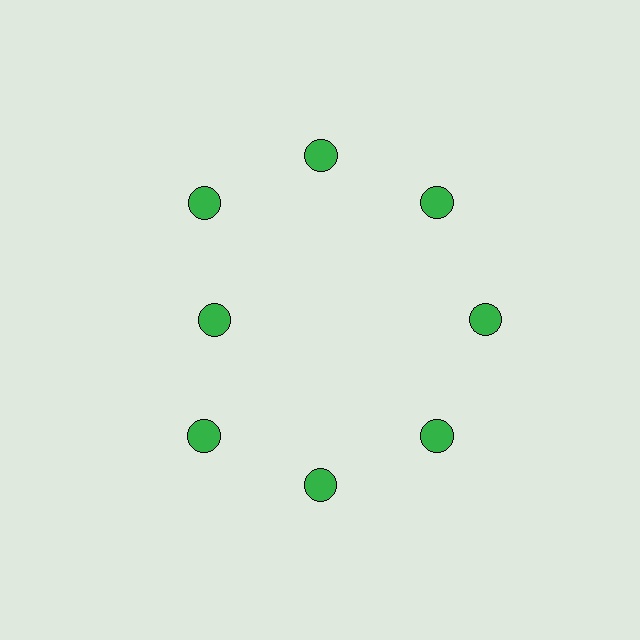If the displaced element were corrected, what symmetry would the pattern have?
It would have 8-fold rotational symmetry — the pattern would map onto itself every 45 degrees.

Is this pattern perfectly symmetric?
No. The 8 green circles are arranged in a ring, but one element near the 9 o'clock position is pulled inward toward the center, breaking the 8-fold rotational symmetry.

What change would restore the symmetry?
The symmetry would be restored by moving it outward, back onto the ring so that all 8 circles sit at equal angles and equal distance from the center.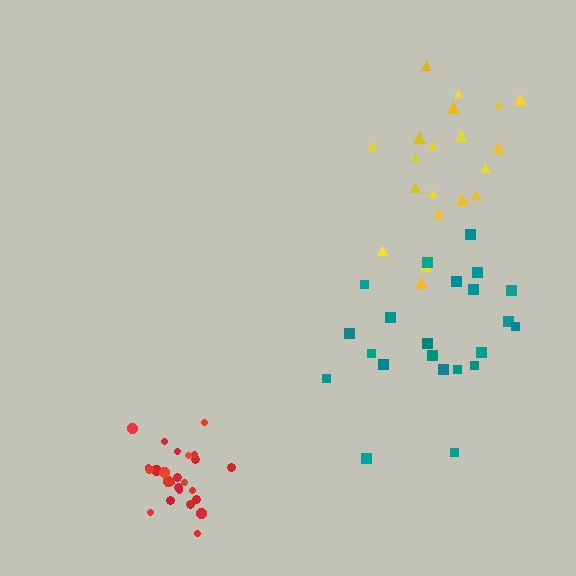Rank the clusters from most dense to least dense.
red, teal, yellow.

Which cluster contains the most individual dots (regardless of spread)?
Red (25).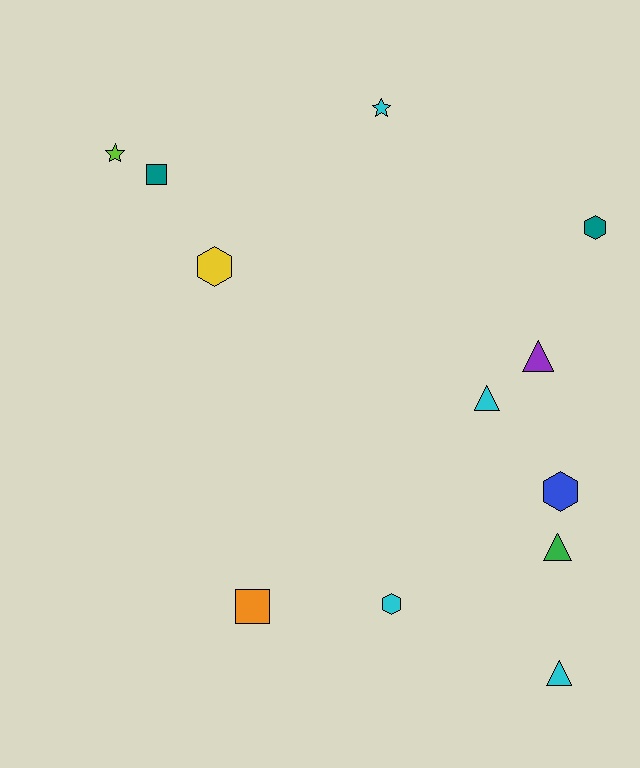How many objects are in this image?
There are 12 objects.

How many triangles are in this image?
There are 4 triangles.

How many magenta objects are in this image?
There are no magenta objects.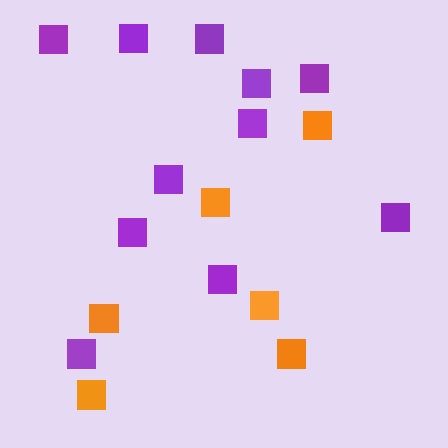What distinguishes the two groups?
There are 2 groups: one group of purple squares (11) and one group of orange squares (6).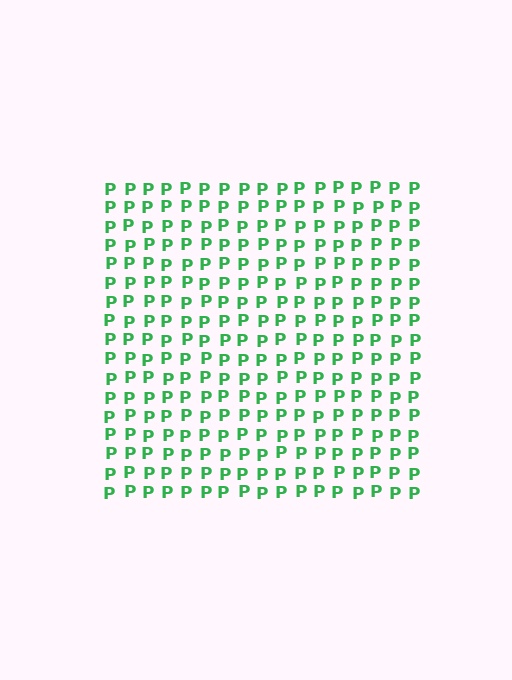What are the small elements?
The small elements are letter P's.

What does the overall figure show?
The overall figure shows a square.